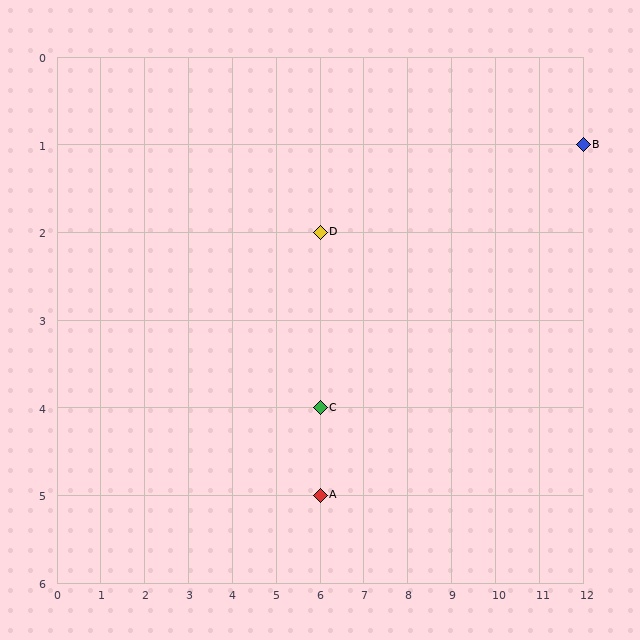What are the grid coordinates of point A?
Point A is at grid coordinates (6, 5).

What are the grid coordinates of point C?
Point C is at grid coordinates (6, 4).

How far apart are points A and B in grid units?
Points A and B are 6 columns and 4 rows apart (about 7.2 grid units diagonally).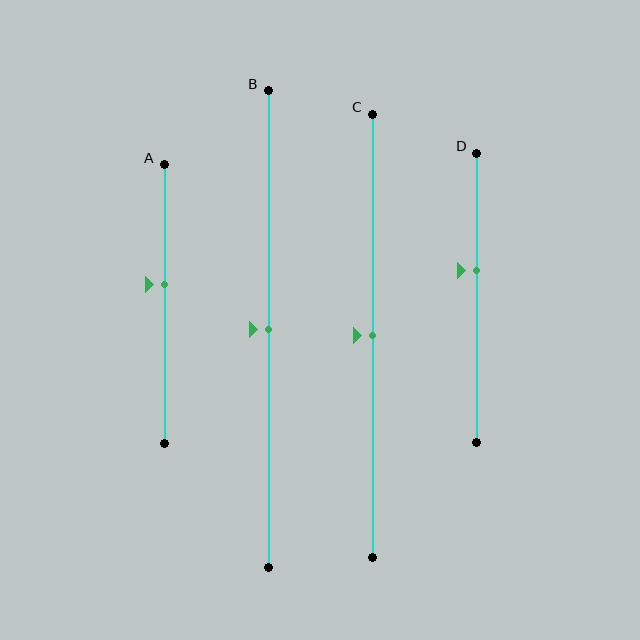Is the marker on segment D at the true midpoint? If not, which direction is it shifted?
No, the marker on segment D is shifted upward by about 10% of the segment length.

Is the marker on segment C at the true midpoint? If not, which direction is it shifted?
Yes, the marker on segment C is at the true midpoint.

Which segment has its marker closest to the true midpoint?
Segment B has its marker closest to the true midpoint.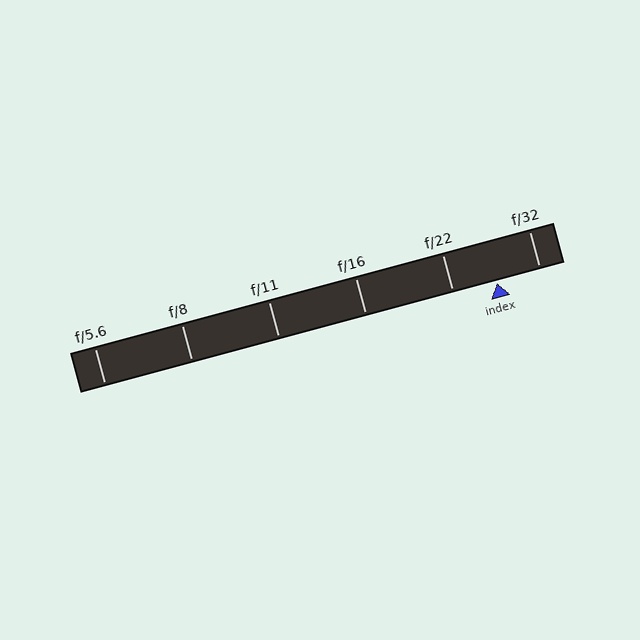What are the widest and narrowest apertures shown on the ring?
The widest aperture shown is f/5.6 and the narrowest is f/32.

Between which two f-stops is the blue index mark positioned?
The index mark is between f/22 and f/32.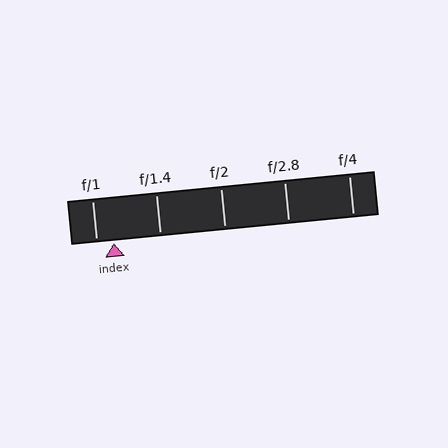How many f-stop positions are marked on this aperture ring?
There are 5 f-stop positions marked.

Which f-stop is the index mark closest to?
The index mark is closest to f/1.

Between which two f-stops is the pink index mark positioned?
The index mark is between f/1 and f/1.4.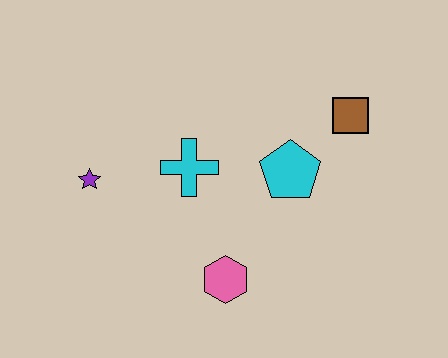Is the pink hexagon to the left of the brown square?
Yes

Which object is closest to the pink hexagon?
The cyan cross is closest to the pink hexagon.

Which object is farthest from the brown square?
The purple star is farthest from the brown square.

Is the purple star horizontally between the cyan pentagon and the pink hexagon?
No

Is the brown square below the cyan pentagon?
No